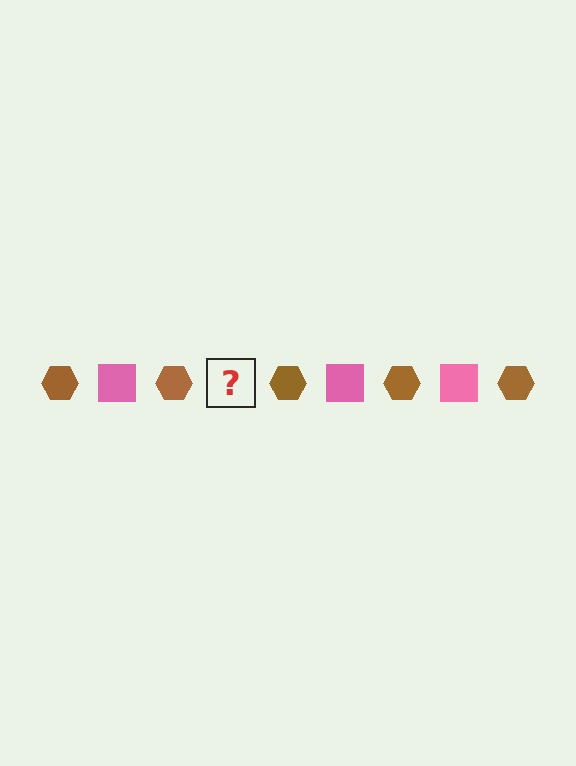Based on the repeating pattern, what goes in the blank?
The blank should be a pink square.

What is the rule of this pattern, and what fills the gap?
The rule is that the pattern alternates between brown hexagon and pink square. The gap should be filled with a pink square.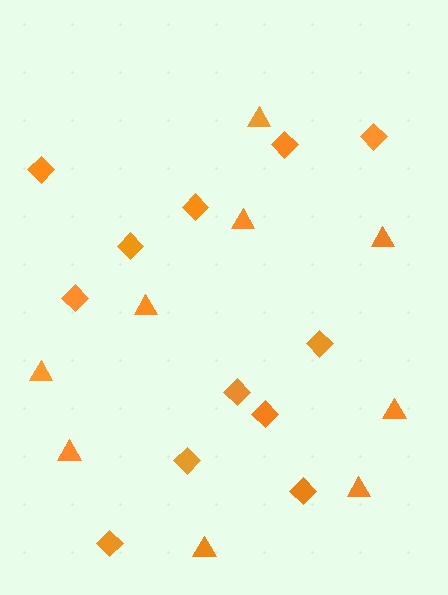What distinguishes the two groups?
There are 2 groups: one group of diamonds (12) and one group of triangles (9).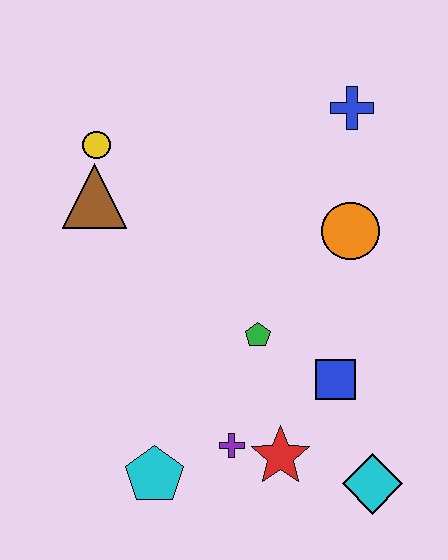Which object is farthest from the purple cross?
The blue cross is farthest from the purple cross.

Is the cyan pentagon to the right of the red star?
No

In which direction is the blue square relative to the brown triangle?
The blue square is to the right of the brown triangle.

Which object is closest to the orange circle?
The blue cross is closest to the orange circle.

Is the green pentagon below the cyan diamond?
No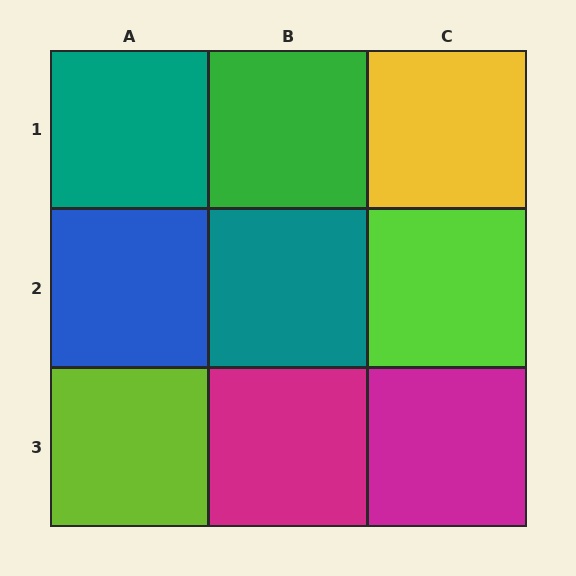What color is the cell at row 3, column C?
Magenta.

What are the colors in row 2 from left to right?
Blue, teal, lime.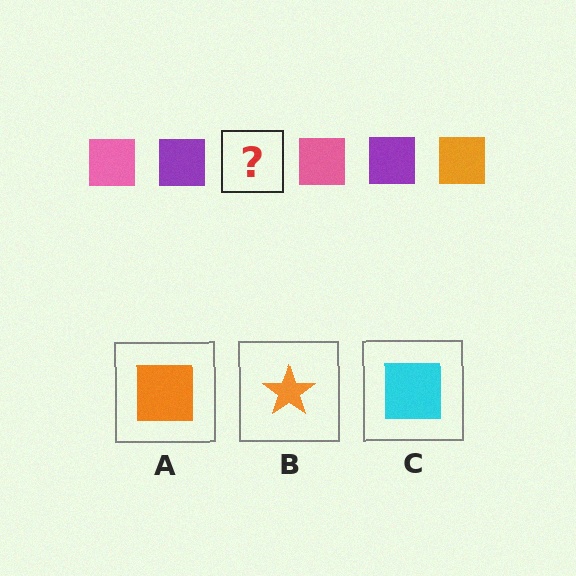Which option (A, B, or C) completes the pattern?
A.